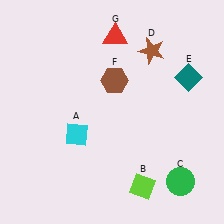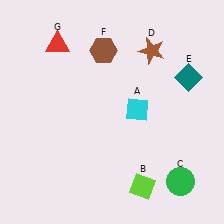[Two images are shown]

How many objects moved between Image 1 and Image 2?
3 objects moved between the two images.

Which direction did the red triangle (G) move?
The red triangle (G) moved left.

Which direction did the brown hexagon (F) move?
The brown hexagon (F) moved up.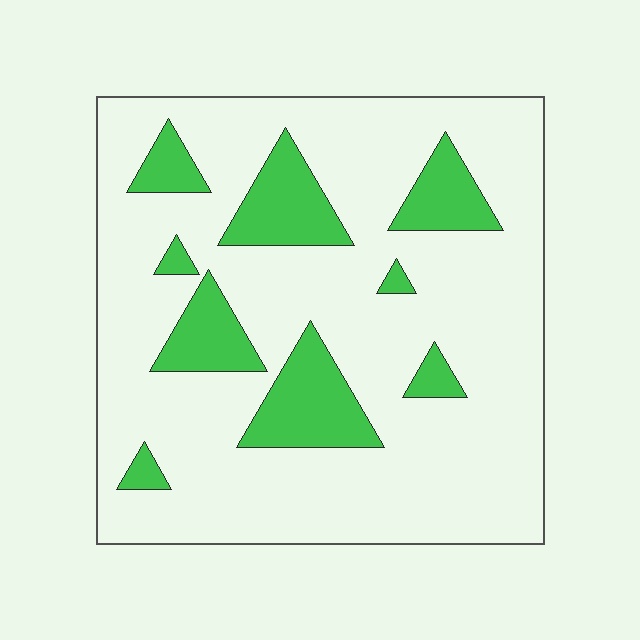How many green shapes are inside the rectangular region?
9.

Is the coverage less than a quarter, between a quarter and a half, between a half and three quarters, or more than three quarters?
Less than a quarter.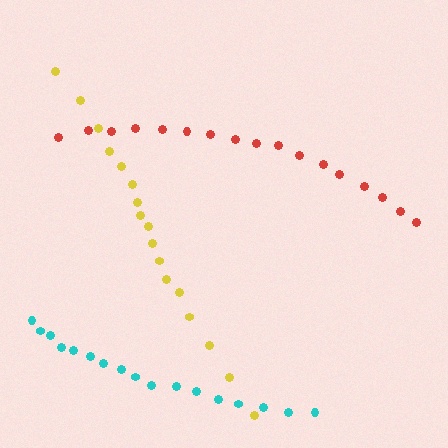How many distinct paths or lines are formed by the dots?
There are 3 distinct paths.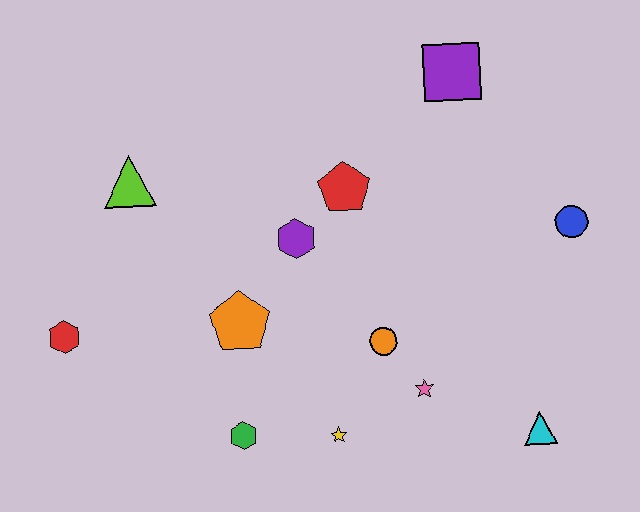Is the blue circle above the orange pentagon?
Yes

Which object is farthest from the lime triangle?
The cyan triangle is farthest from the lime triangle.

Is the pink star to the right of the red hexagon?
Yes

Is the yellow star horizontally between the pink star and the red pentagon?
No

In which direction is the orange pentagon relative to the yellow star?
The orange pentagon is above the yellow star.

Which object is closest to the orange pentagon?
The purple hexagon is closest to the orange pentagon.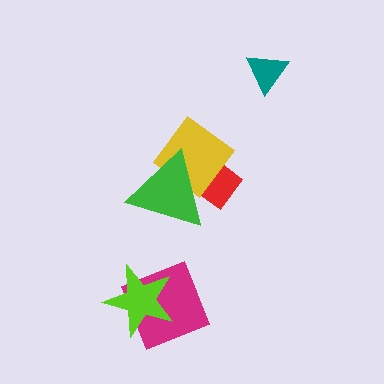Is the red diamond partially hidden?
Yes, it is partially covered by another shape.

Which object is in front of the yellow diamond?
The green triangle is in front of the yellow diamond.